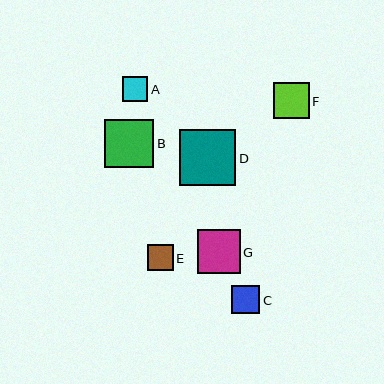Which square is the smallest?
Square A is the smallest with a size of approximately 25 pixels.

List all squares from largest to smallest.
From largest to smallest: D, B, G, F, C, E, A.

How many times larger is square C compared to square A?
Square C is approximately 1.1 times the size of square A.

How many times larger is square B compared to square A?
Square B is approximately 1.9 times the size of square A.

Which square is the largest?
Square D is the largest with a size of approximately 56 pixels.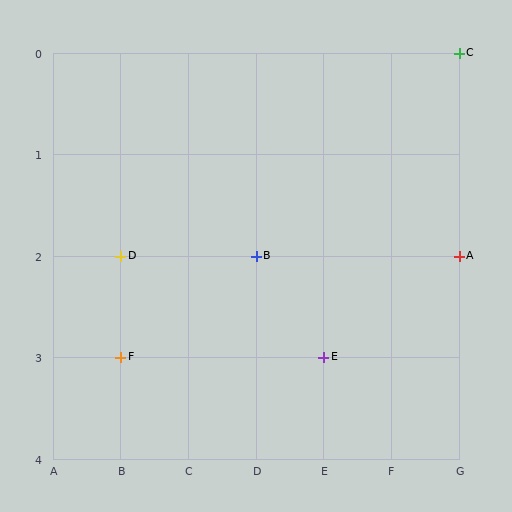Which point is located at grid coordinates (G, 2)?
Point A is at (G, 2).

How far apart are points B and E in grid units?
Points B and E are 1 column and 1 row apart (about 1.4 grid units diagonally).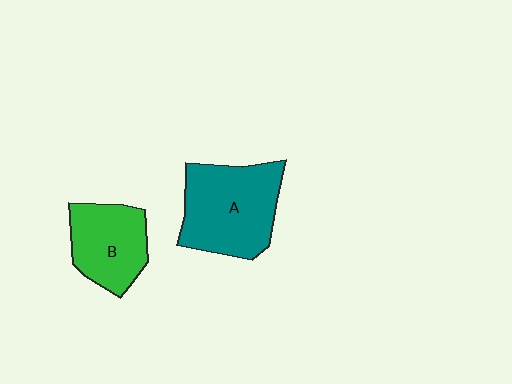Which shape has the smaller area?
Shape B (green).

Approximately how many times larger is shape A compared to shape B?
Approximately 1.4 times.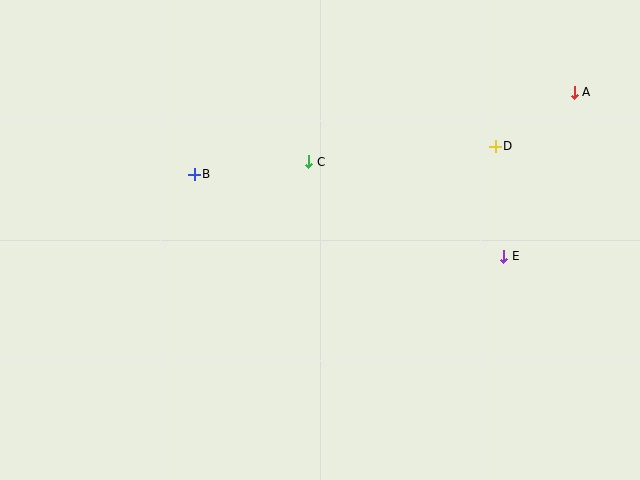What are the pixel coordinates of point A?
Point A is at (574, 92).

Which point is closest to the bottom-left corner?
Point B is closest to the bottom-left corner.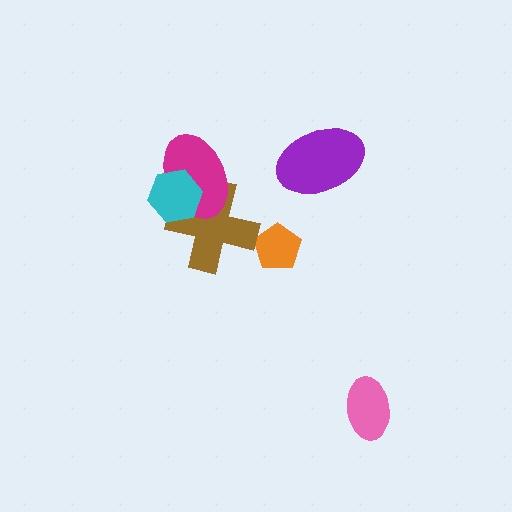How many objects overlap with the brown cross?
2 objects overlap with the brown cross.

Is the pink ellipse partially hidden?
No, no other shape covers it.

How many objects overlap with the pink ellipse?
0 objects overlap with the pink ellipse.